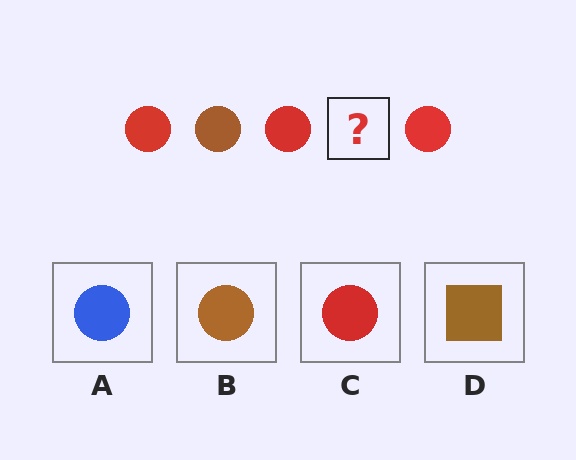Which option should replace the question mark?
Option B.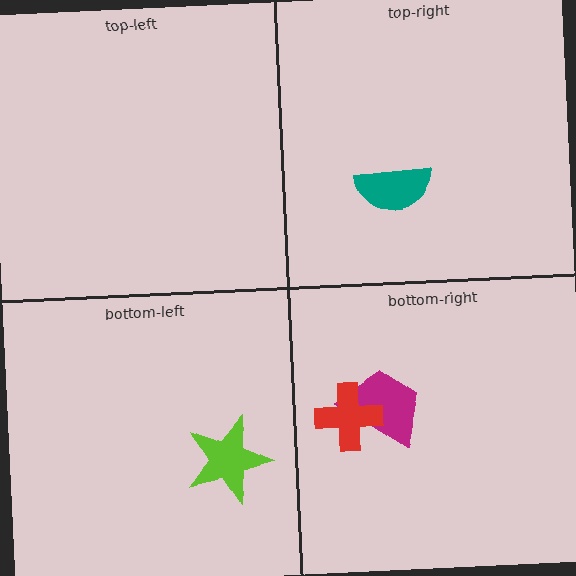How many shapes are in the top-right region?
1.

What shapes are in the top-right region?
The teal semicircle.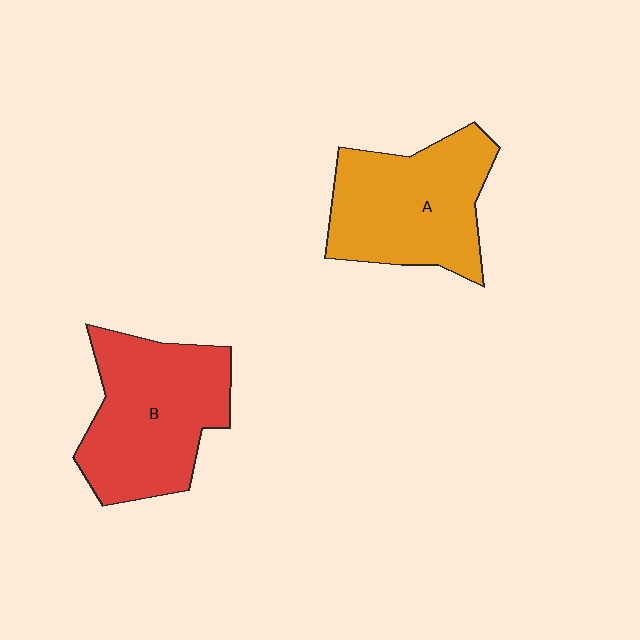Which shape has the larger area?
Shape B (red).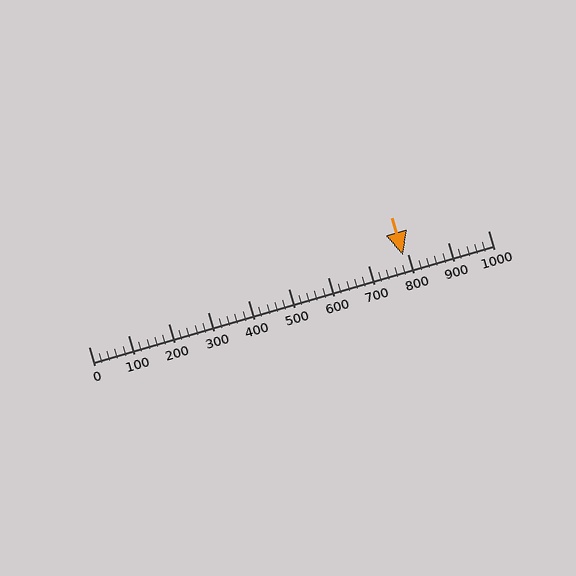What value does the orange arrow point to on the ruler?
The orange arrow points to approximately 788.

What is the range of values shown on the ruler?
The ruler shows values from 0 to 1000.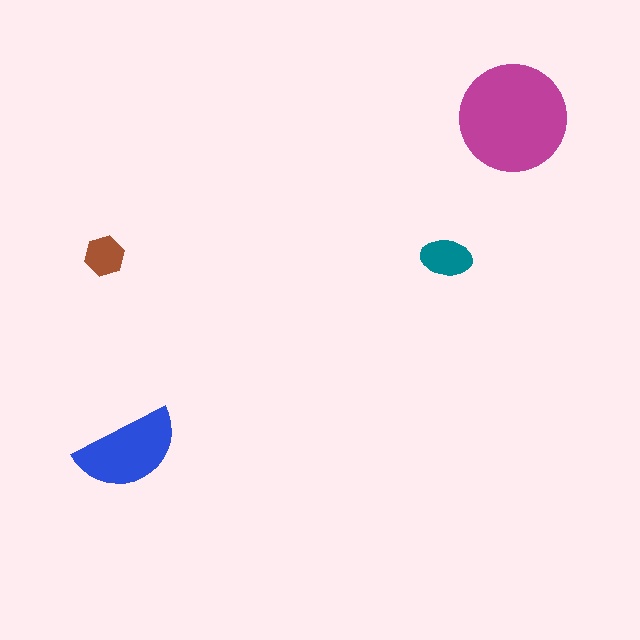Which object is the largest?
The magenta circle.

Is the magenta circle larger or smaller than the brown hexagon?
Larger.